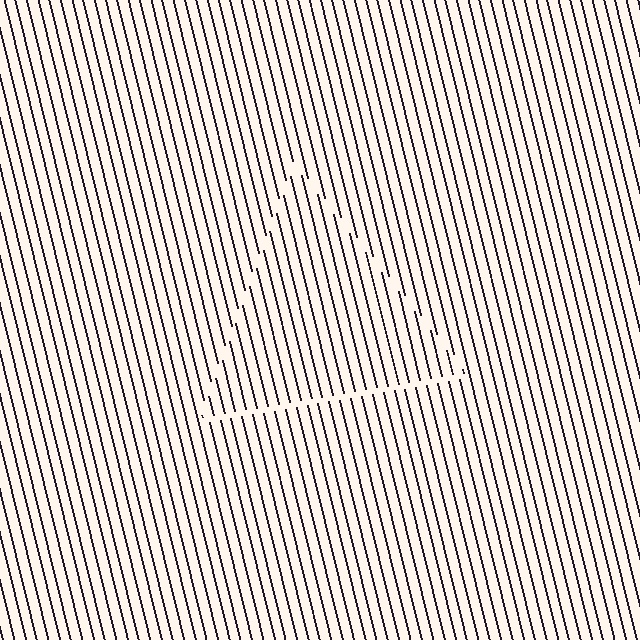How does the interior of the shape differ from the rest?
The interior of the shape contains the same grating, shifted by half a period — the contour is defined by the phase discontinuity where line-ends from the inner and outer gratings abut.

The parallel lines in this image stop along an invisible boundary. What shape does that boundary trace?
An illusory triangle. The interior of the shape contains the same grating, shifted by half a period — the contour is defined by the phase discontinuity where line-ends from the inner and outer gratings abut.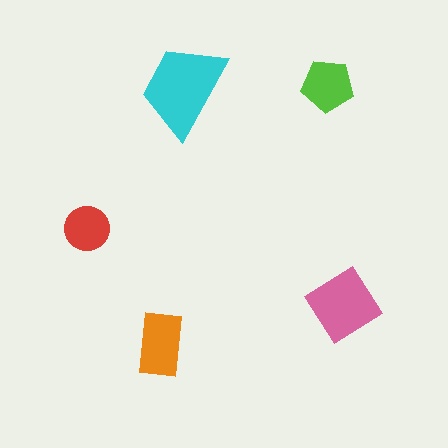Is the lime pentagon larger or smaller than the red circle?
Larger.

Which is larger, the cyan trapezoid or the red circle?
The cyan trapezoid.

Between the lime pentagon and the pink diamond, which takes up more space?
The pink diamond.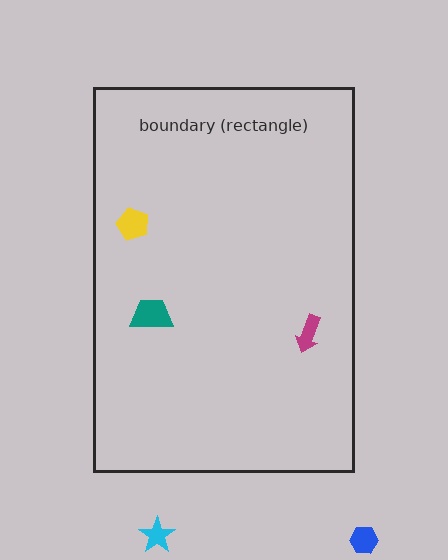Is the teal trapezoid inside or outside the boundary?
Inside.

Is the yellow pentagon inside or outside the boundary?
Inside.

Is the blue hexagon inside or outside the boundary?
Outside.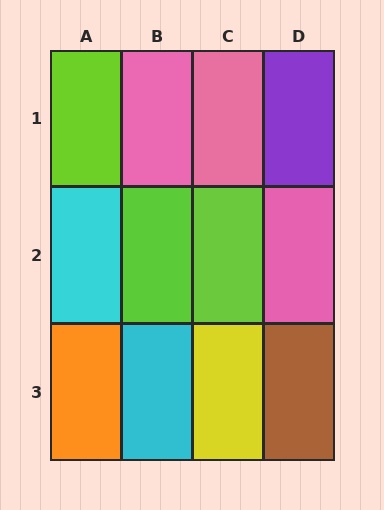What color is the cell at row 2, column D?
Pink.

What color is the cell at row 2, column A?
Cyan.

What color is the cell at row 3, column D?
Brown.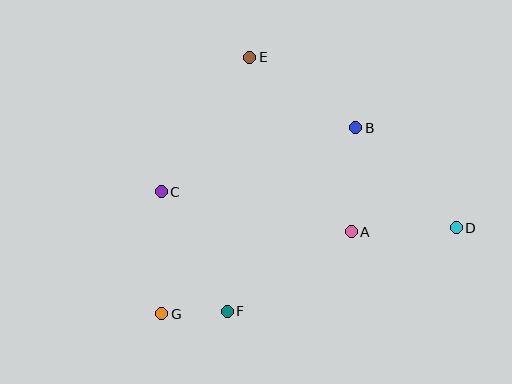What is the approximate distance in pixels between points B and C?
The distance between B and C is approximately 205 pixels.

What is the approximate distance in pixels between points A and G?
The distance between A and G is approximately 207 pixels.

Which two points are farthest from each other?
Points D and G are farthest from each other.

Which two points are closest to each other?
Points F and G are closest to each other.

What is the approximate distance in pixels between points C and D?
The distance between C and D is approximately 298 pixels.